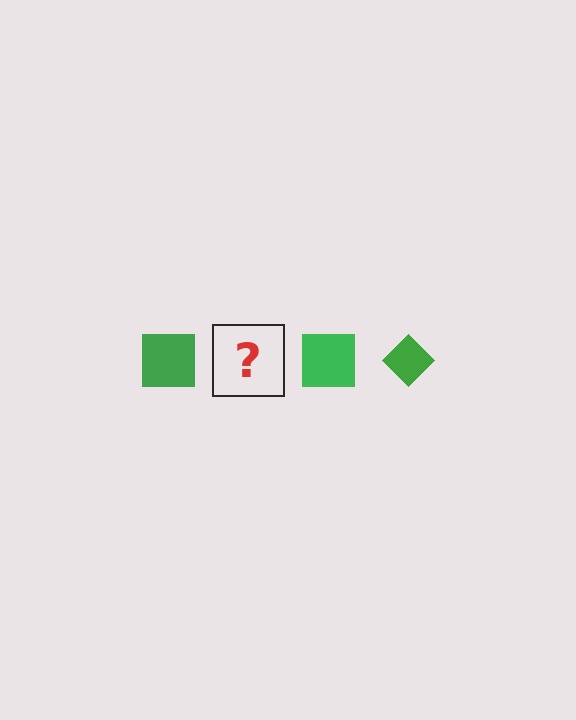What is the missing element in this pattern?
The missing element is a green diamond.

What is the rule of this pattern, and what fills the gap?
The rule is that the pattern cycles through square, diamond shapes in green. The gap should be filled with a green diamond.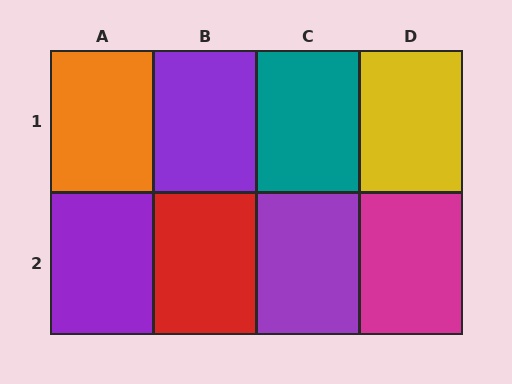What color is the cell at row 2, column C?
Purple.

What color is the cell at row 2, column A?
Purple.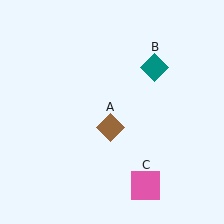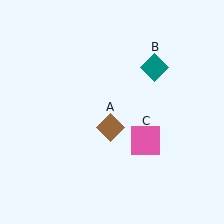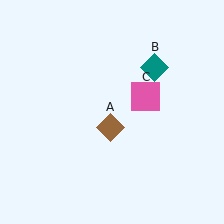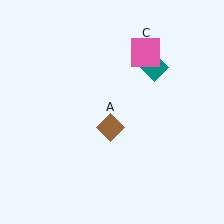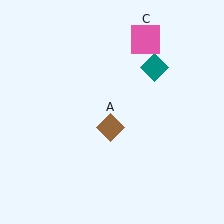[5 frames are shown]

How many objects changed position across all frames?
1 object changed position: pink square (object C).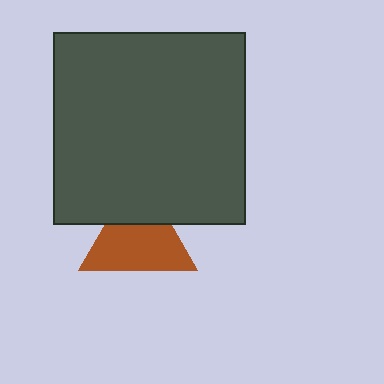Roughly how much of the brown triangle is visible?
Most of it is visible (roughly 69%).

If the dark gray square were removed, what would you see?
You would see the complete brown triangle.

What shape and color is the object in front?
The object in front is a dark gray square.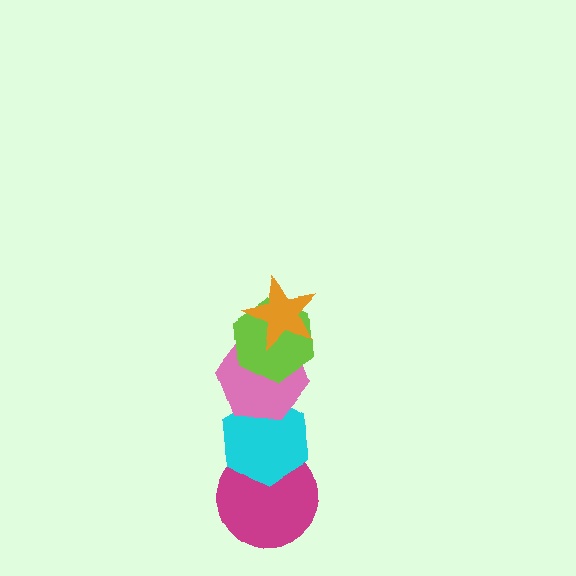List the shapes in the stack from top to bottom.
From top to bottom: the orange star, the lime hexagon, the pink hexagon, the cyan hexagon, the magenta circle.